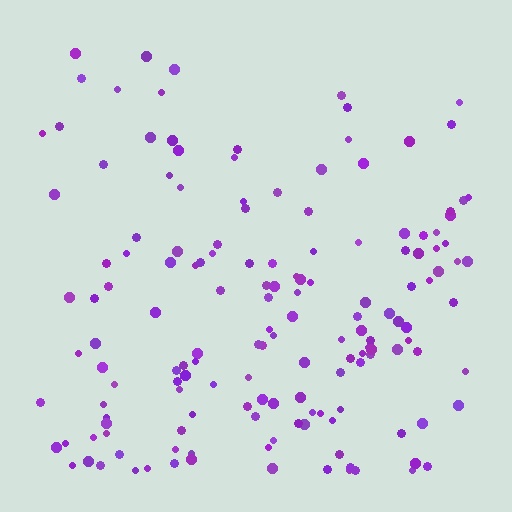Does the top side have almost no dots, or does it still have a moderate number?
Still a moderate number, just noticeably fewer than the bottom.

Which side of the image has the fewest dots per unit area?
The top.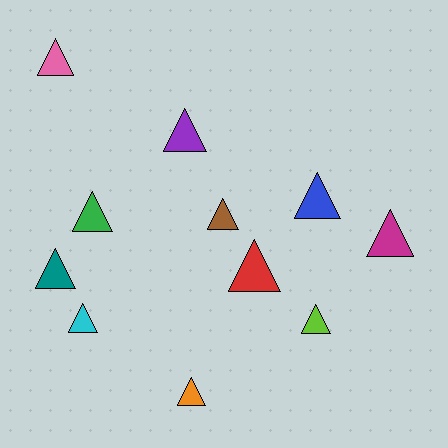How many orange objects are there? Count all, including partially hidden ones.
There is 1 orange object.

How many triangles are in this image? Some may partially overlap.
There are 11 triangles.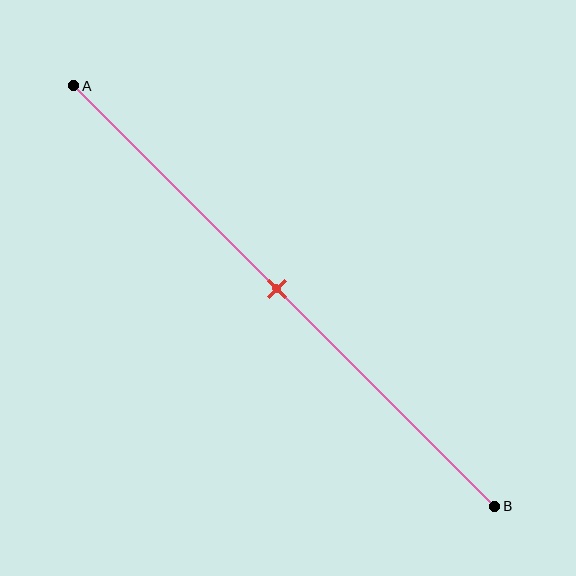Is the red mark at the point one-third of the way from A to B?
No, the mark is at about 50% from A, not at the 33% one-third point.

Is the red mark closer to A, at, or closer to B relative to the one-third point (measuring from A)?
The red mark is closer to point B than the one-third point of segment AB.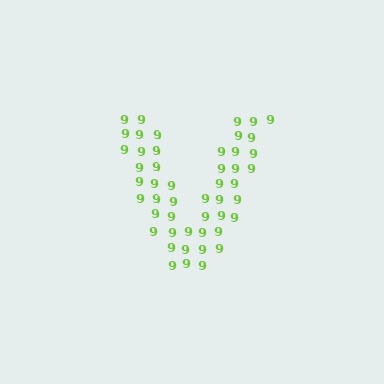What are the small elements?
The small elements are digit 9's.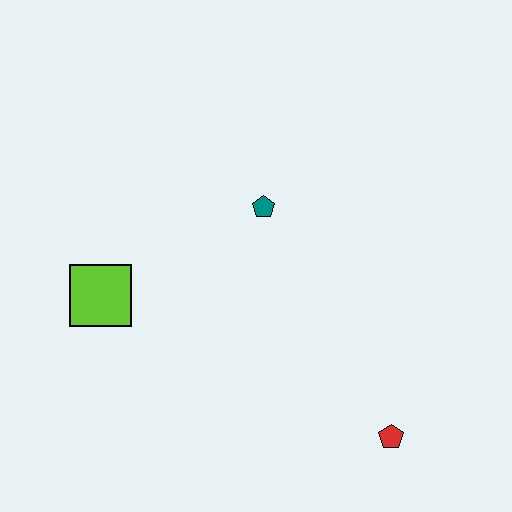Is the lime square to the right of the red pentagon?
No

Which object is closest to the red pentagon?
The teal pentagon is closest to the red pentagon.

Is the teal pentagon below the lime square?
No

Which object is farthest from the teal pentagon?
The red pentagon is farthest from the teal pentagon.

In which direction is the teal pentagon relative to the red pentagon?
The teal pentagon is above the red pentagon.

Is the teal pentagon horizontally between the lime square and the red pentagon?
Yes